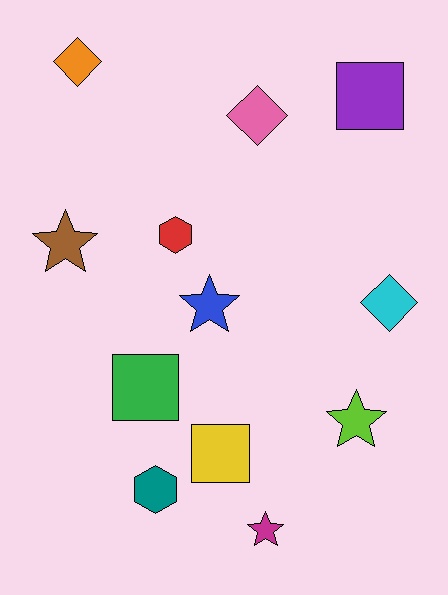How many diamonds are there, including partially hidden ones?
There are 3 diamonds.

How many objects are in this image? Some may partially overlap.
There are 12 objects.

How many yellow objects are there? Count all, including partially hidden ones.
There is 1 yellow object.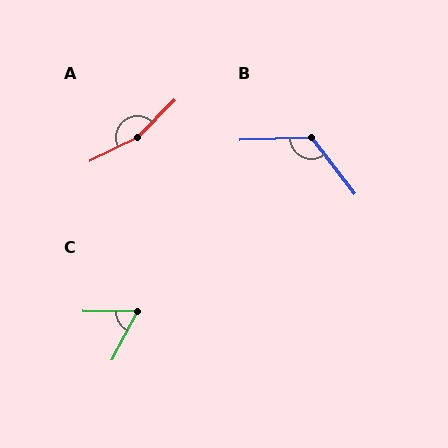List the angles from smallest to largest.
C (63°), B (126°), A (161°).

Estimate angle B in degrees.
Approximately 126 degrees.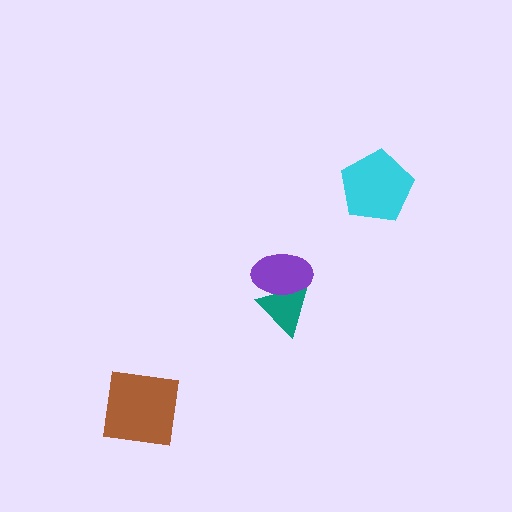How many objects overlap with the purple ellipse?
1 object overlaps with the purple ellipse.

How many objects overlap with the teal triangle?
1 object overlaps with the teal triangle.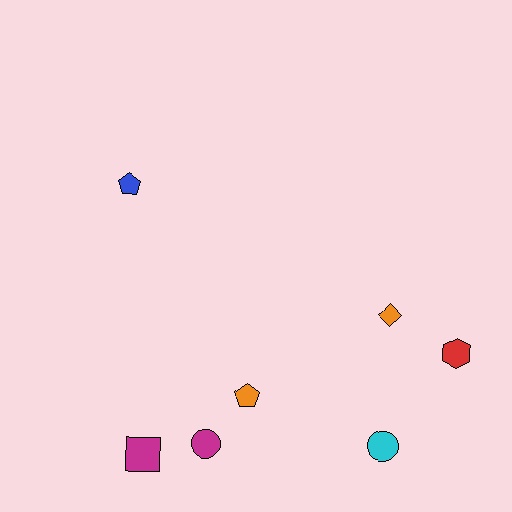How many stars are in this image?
There are no stars.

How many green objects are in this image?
There are no green objects.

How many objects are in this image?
There are 7 objects.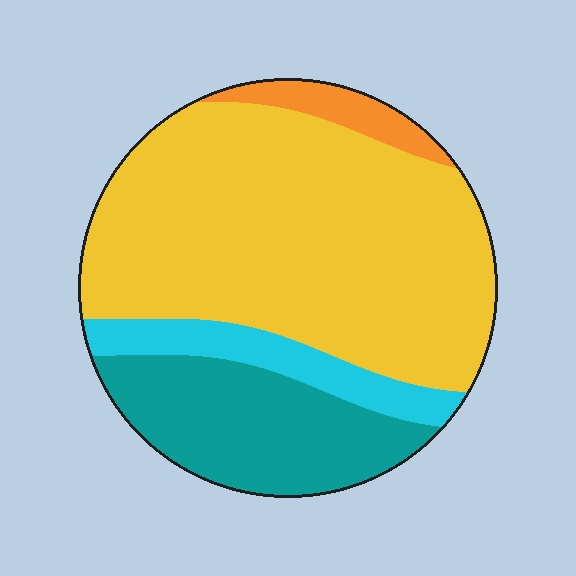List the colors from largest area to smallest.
From largest to smallest: yellow, teal, cyan, orange.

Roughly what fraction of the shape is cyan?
Cyan takes up about one tenth (1/10) of the shape.